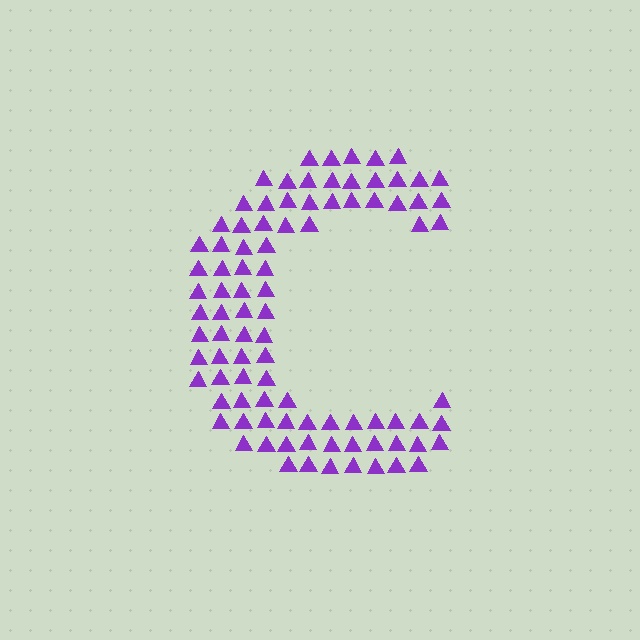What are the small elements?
The small elements are triangles.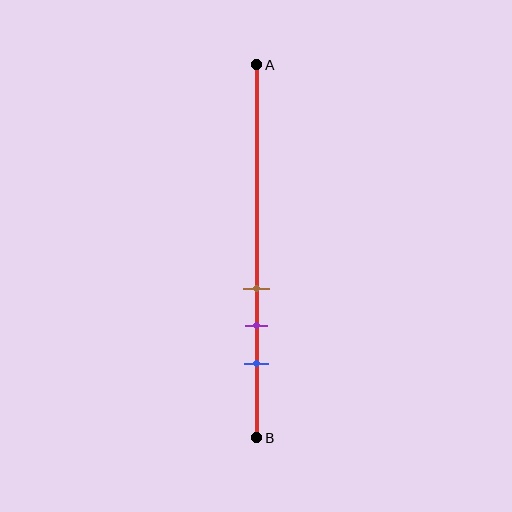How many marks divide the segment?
There are 3 marks dividing the segment.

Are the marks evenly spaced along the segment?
Yes, the marks are approximately evenly spaced.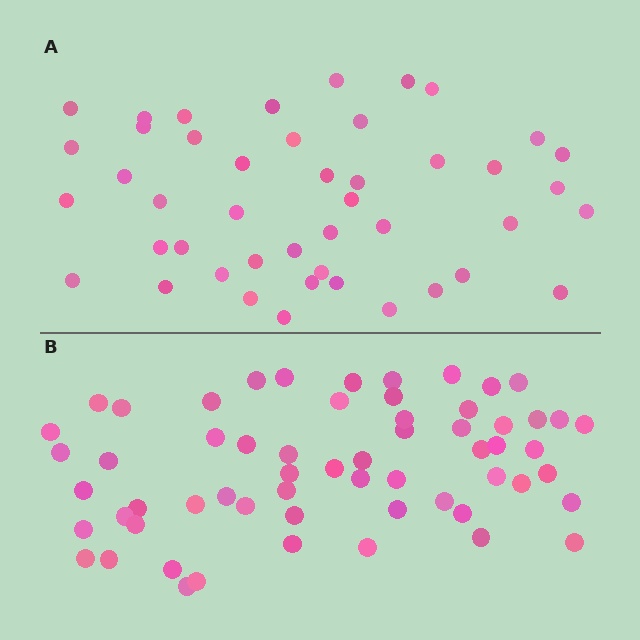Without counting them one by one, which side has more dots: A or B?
Region B (the bottom region) has more dots.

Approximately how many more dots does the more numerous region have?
Region B has approximately 15 more dots than region A.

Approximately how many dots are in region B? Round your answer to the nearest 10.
About 60 dots.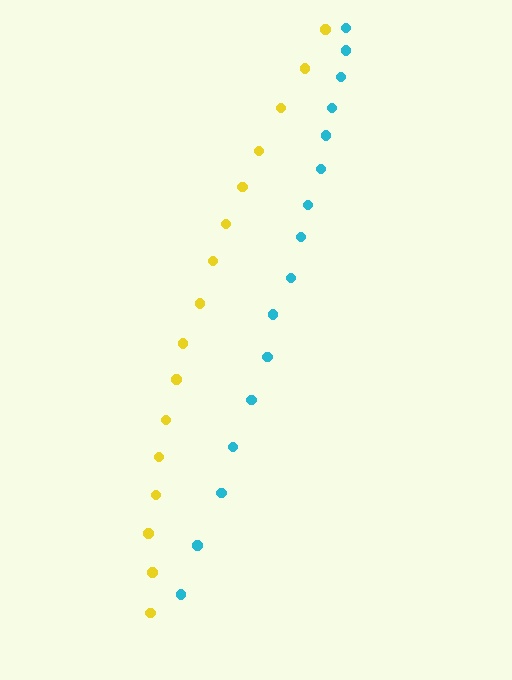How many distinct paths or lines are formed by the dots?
There are 2 distinct paths.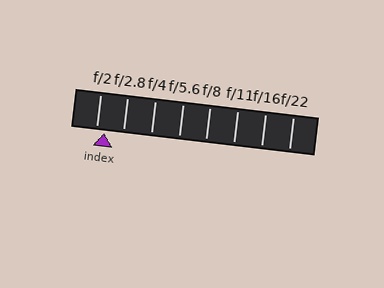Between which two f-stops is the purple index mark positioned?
The index mark is between f/2 and f/2.8.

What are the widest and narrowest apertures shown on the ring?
The widest aperture shown is f/2 and the narrowest is f/22.